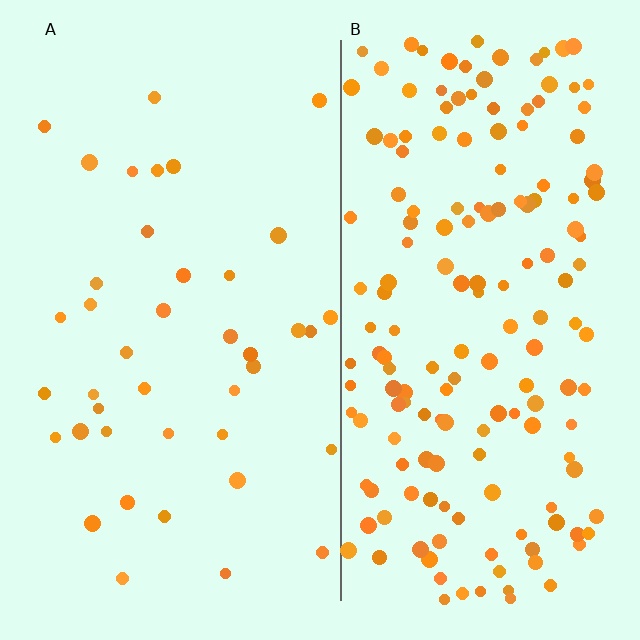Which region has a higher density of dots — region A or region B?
B (the right).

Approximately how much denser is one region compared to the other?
Approximately 4.2× — region B over region A.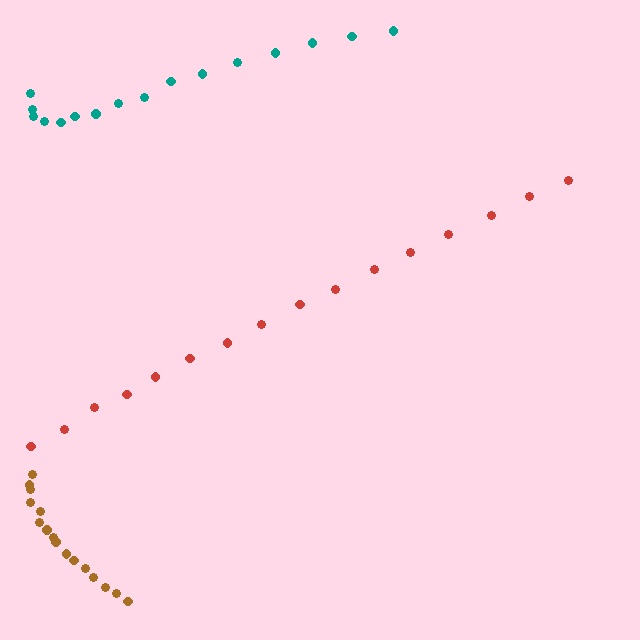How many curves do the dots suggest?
There are 3 distinct paths.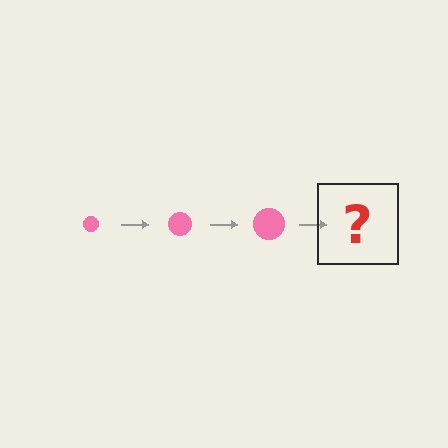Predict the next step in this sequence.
The next step is a pink circle, larger than the previous one.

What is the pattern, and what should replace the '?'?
The pattern is that the circle gets progressively larger each step. The '?' should be a pink circle, larger than the previous one.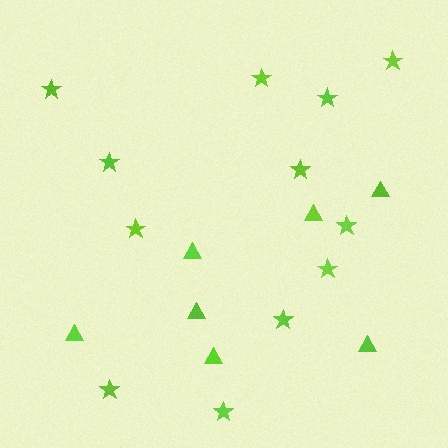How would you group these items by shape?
There are 2 groups: one group of stars (12) and one group of triangles (7).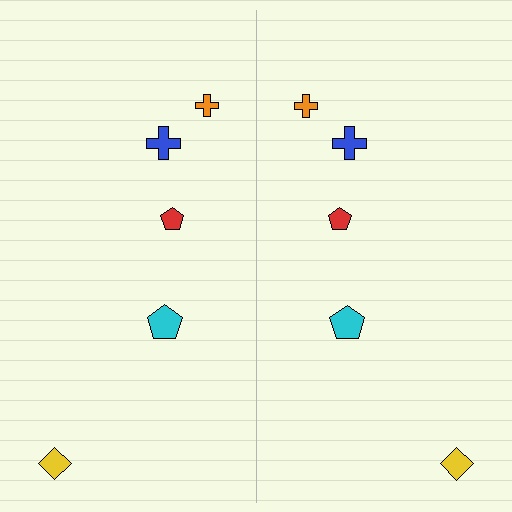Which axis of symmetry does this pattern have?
The pattern has a vertical axis of symmetry running through the center of the image.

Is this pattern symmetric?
Yes, this pattern has bilateral (reflection) symmetry.